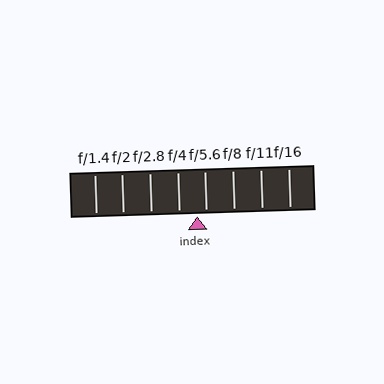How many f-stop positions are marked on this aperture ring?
There are 8 f-stop positions marked.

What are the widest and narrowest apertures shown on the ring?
The widest aperture shown is f/1.4 and the narrowest is f/16.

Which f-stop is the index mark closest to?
The index mark is closest to f/5.6.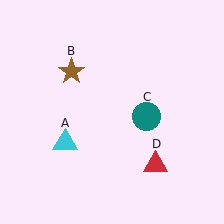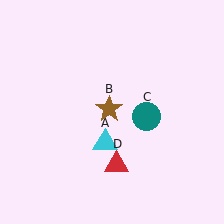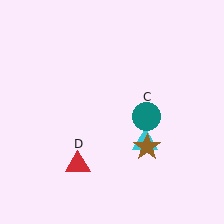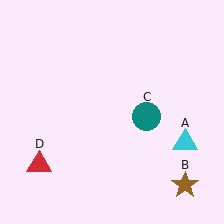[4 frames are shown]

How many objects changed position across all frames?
3 objects changed position: cyan triangle (object A), brown star (object B), red triangle (object D).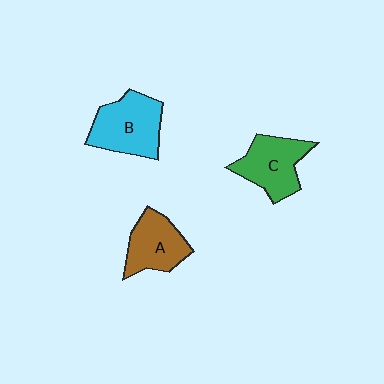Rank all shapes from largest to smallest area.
From largest to smallest: B (cyan), C (green), A (brown).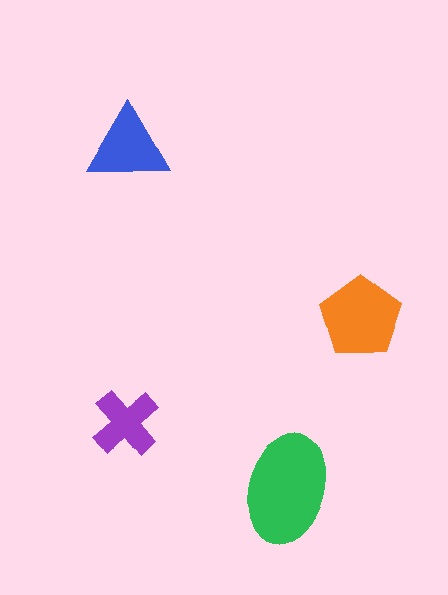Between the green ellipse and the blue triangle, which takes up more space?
The green ellipse.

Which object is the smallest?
The purple cross.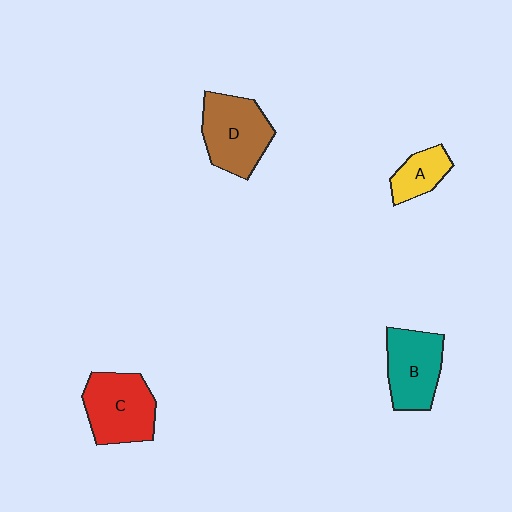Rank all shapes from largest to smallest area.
From largest to smallest: D (brown), C (red), B (teal), A (yellow).